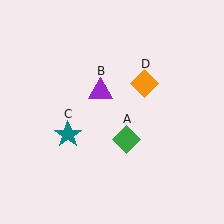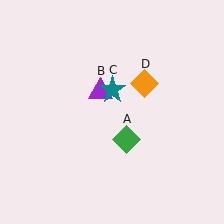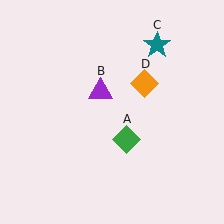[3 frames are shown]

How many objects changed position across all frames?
1 object changed position: teal star (object C).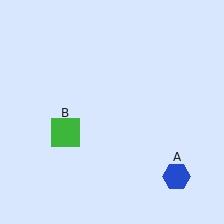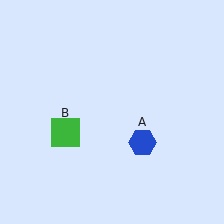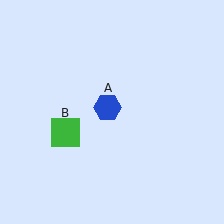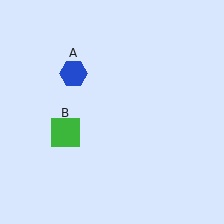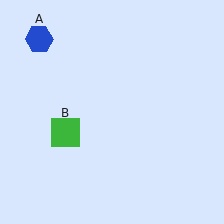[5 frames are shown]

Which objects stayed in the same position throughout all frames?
Green square (object B) remained stationary.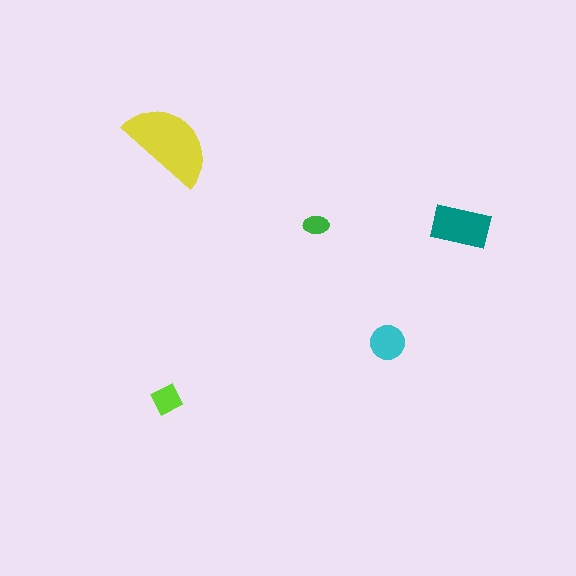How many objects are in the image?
There are 5 objects in the image.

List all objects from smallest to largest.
The green ellipse, the lime diamond, the cyan circle, the teal rectangle, the yellow semicircle.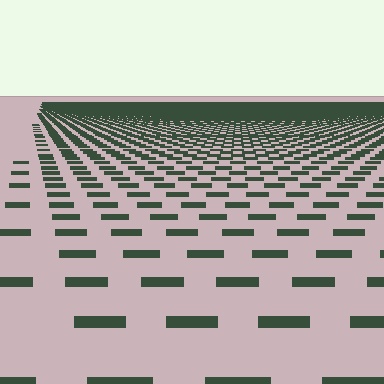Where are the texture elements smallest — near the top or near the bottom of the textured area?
Near the top.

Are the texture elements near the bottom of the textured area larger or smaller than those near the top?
Larger. Near the bottom, elements are closer to the viewer and appear at a bigger on-screen size.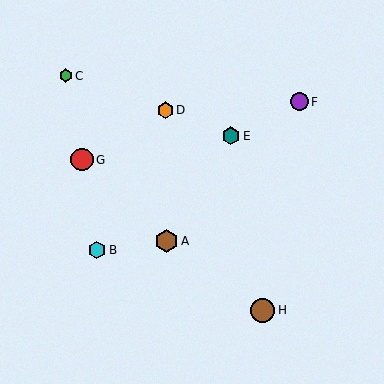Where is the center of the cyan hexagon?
The center of the cyan hexagon is at (97, 250).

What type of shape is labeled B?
Shape B is a cyan hexagon.